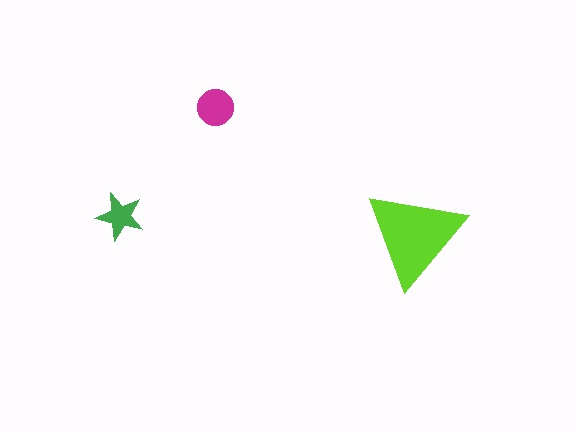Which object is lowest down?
The lime triangle is bottommost.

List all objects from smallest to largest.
The green star, the magenta circle, the lime triangle.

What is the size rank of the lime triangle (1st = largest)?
1st.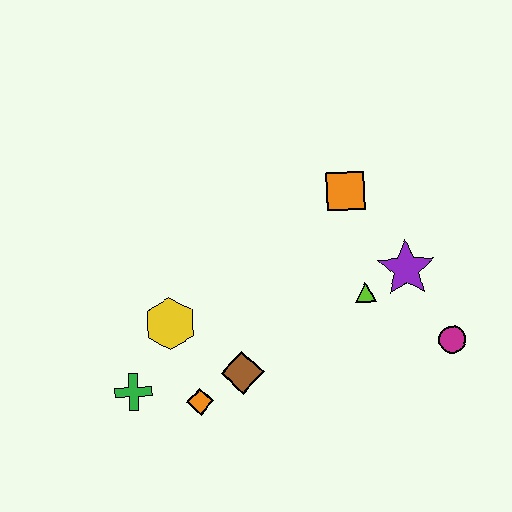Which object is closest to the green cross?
The orange diamond is closest to the green cross.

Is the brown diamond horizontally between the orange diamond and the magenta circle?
Yes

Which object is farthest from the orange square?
The green cross is farthest from the orange square.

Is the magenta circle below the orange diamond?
No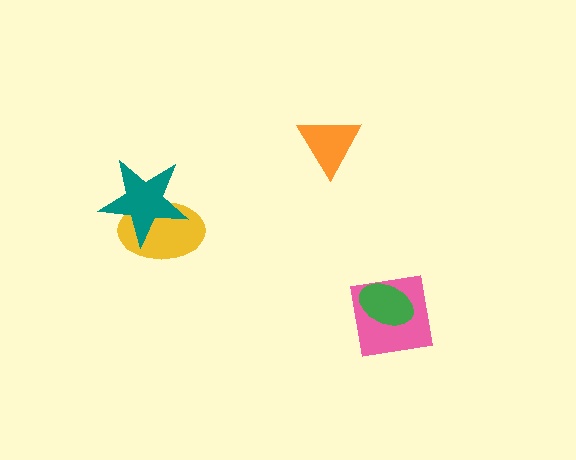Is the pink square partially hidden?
Yes, it is partially covered by another shape.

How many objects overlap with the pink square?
1 object overlaps with the pink square.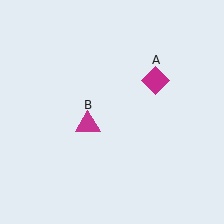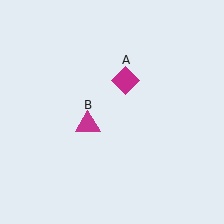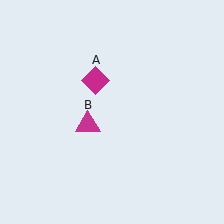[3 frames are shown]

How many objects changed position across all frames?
1 object changed position: magenta diamond (object A).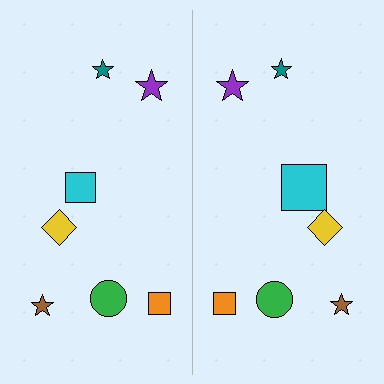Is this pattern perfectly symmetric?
No, the pattern is not perfectly symmetric. The cyan square on the right side has a different size than its mirror counterpart.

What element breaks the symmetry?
The cyan square on the right side has a different size than its mirror counterpart.